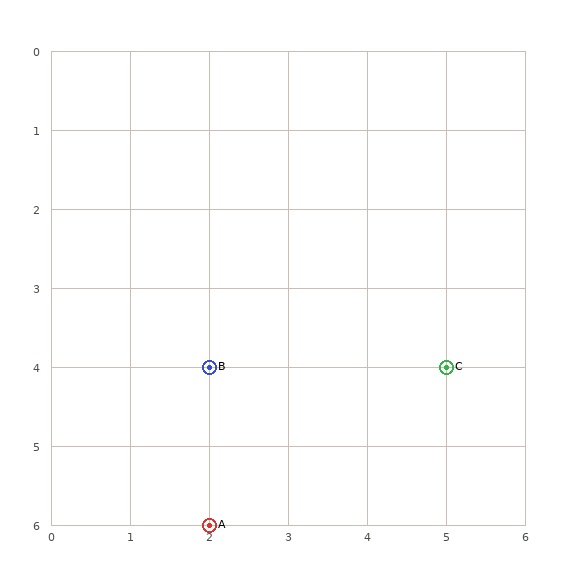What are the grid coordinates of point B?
Point B is at grid coordinates (2, 4).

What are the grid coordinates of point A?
Point A is at grid coordinates (2, 6).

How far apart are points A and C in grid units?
Points A and C are 3 columns and 2 rows apart (about 3.6 grid units diagonally).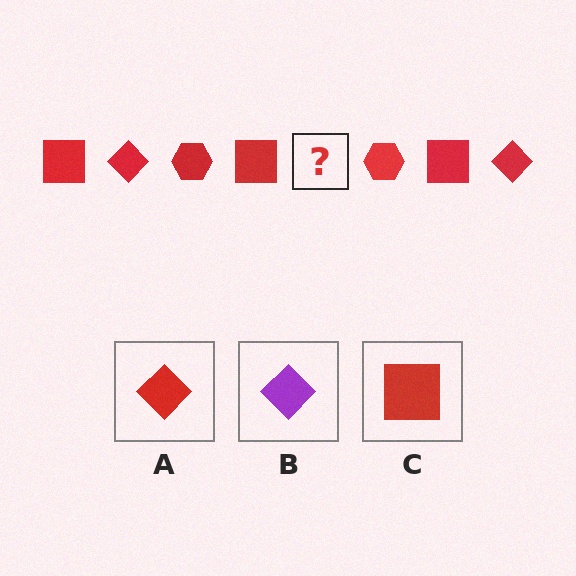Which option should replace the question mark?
Option A.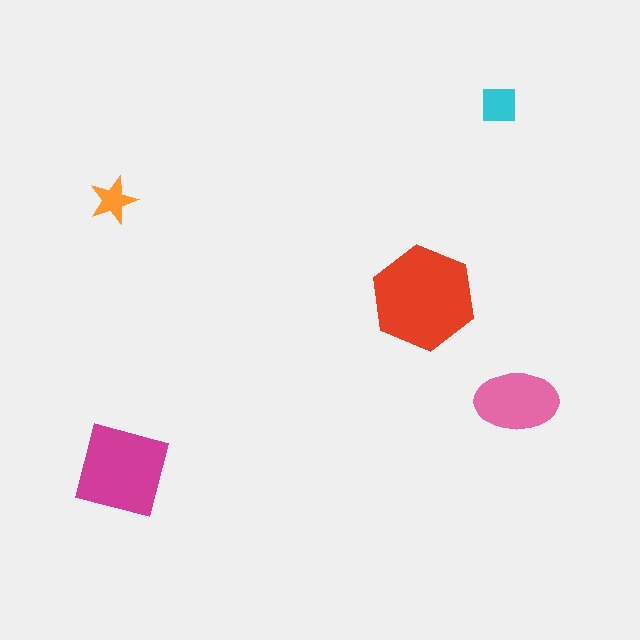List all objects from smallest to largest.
The orange star, the cyan square, the pink ellipse, the magenta square, the red hexagon.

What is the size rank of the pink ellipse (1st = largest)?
3rd.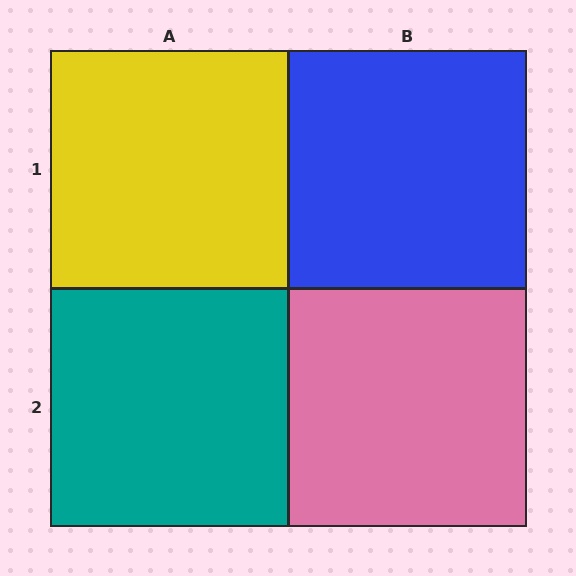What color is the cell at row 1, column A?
Yellow.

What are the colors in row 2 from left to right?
Teal, pink.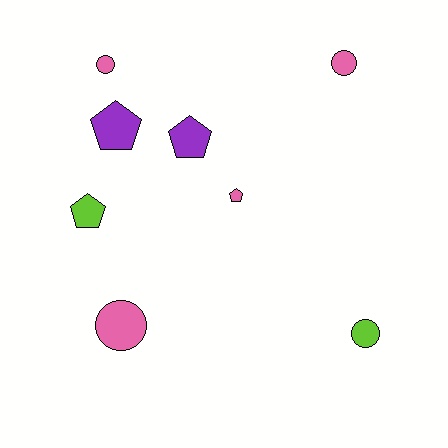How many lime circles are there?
There is 1 lime circle.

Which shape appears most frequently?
Circle, with 4 objects.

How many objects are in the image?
There are 8 objects.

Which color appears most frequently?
Pink, with 4 objects.